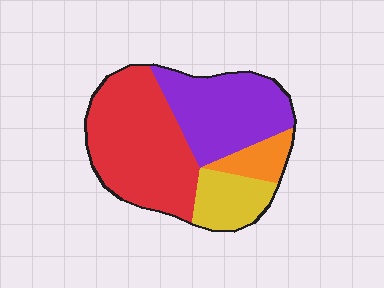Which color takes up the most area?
Red, at roughly 45%.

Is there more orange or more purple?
Purple.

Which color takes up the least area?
Orange, at roughly 10%.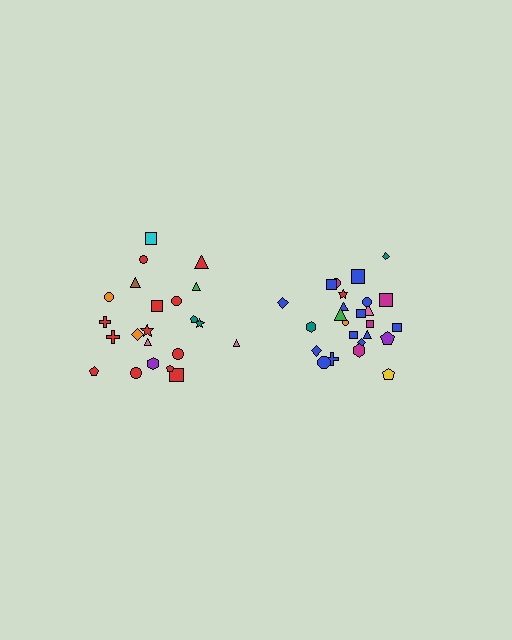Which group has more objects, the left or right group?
The right group.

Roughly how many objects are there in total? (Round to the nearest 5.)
Roughly 45 objects in total.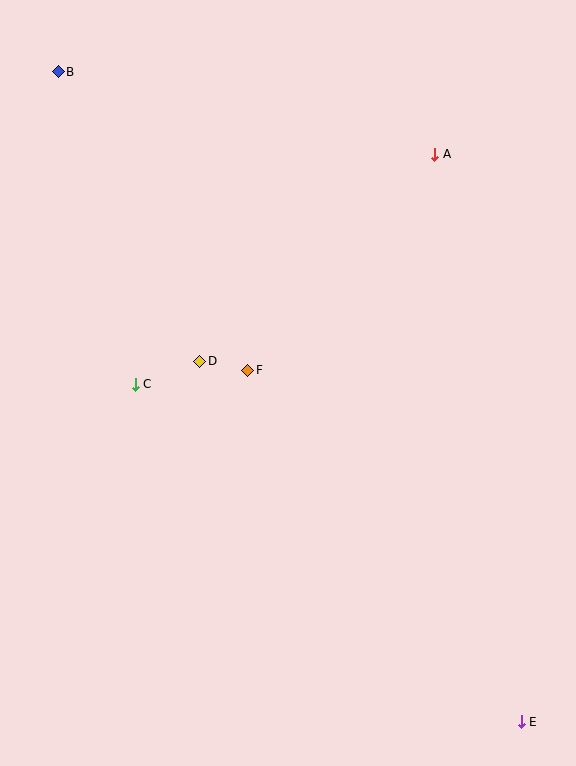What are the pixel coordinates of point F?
Point F is at (248, 370).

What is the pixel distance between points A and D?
The distance between A and D is 313 pixels.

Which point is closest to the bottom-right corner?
Point E is closest to the bottom-right corner.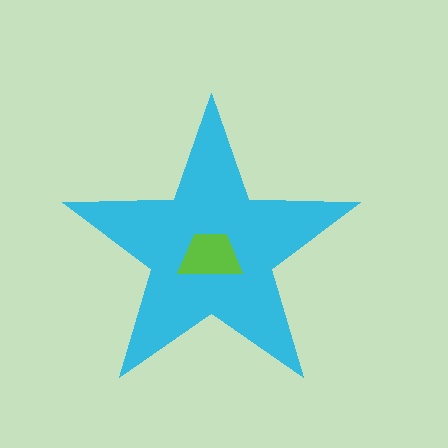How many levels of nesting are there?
2.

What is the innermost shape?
The lime trapezoid.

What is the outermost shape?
The cyan star.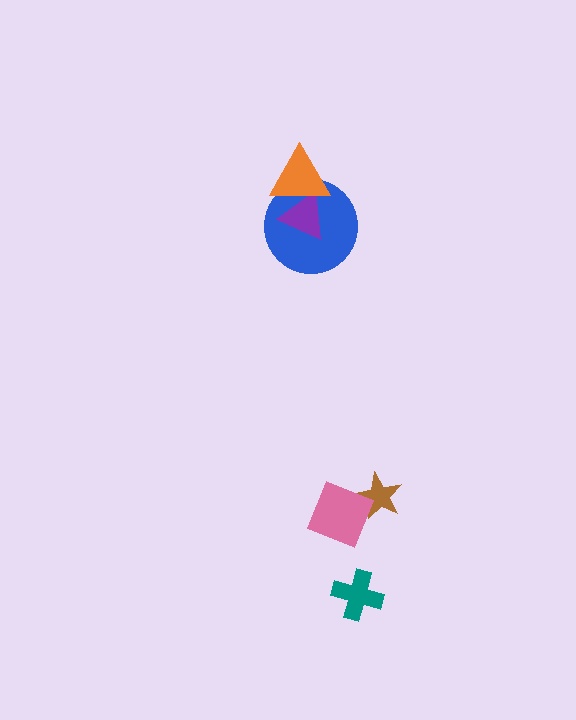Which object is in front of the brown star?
The pink diamond is in front of the brown star.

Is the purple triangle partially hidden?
Yes, it is partially covered by another shape.